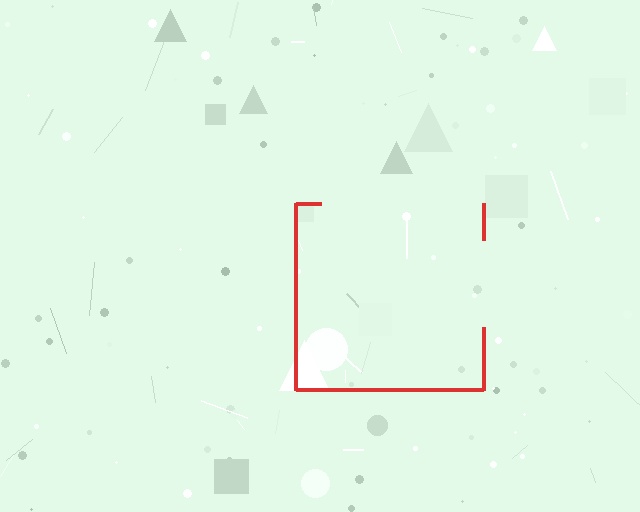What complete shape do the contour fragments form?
The contour fragments form a square.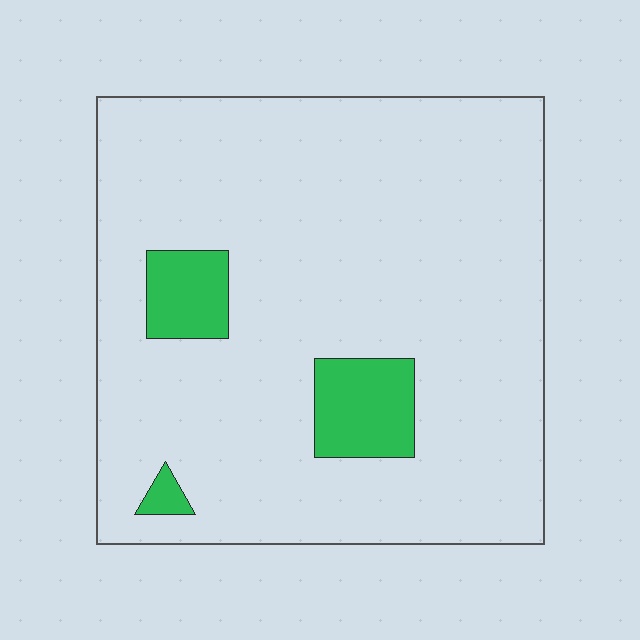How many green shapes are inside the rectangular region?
3.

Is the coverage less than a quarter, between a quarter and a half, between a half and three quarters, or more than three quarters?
Less than a quarter.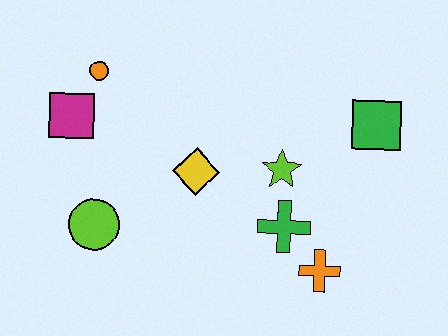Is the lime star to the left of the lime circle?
No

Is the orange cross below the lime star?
Yes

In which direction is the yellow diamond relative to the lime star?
The yellow diamond is to the left of the lime star.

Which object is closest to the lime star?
The green cross is closest to the lime star.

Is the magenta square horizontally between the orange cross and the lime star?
No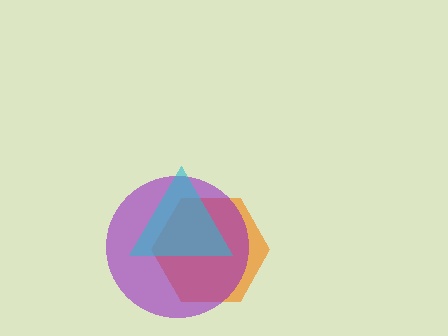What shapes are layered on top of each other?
The layered shapes are: an orange hexagon, a purple circle, a cyan triangle.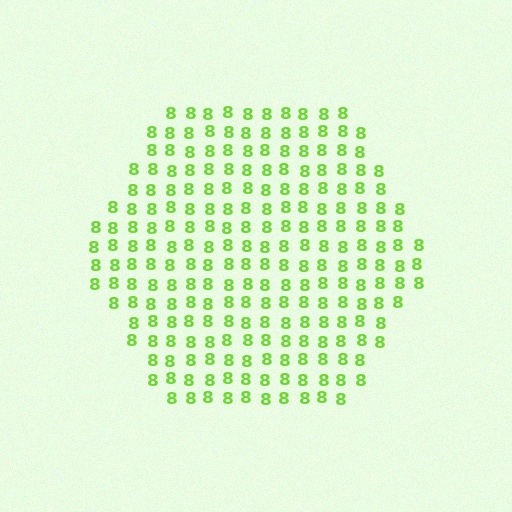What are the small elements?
The small elements are digit 8's.